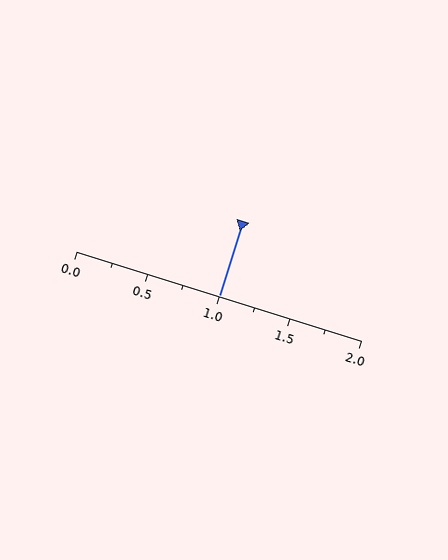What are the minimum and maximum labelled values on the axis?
The axis runs from 0.0 to 2.0.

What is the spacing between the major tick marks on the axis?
The major ticks are spaced 0.5 apart.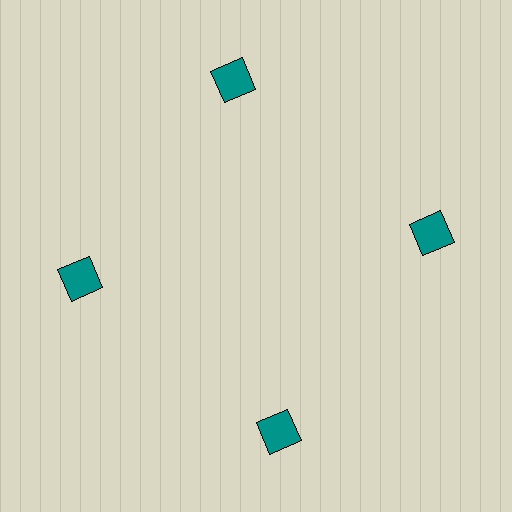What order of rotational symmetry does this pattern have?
This pattern has 4-fold rotational symmetry.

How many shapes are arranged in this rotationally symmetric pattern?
There are 4 shapes, arranged in 4 groups of 1.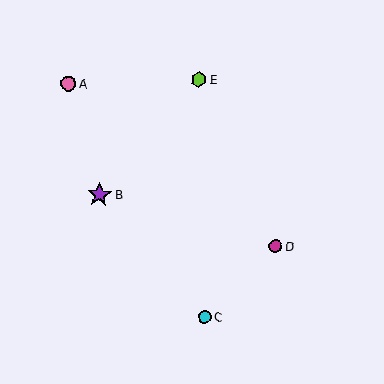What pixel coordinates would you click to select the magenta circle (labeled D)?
Click at (275, 246) to select the magenta circle D.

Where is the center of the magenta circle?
The center of the magenta circle is at (275, 246).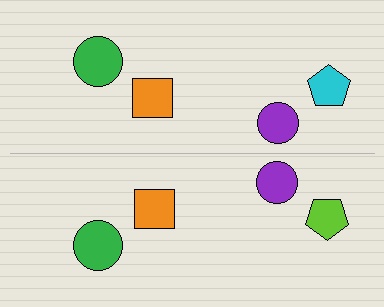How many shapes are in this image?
There are 8 shapes in this image.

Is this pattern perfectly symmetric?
No, the pattern is not perfectly symmetric. The lime pentagon on the bottom side breaks the symmetry — its mirror counterpart is cyan.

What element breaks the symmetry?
The lime pentagon on the bottom side breaks the symmetry — its mirror counterpart is cyan.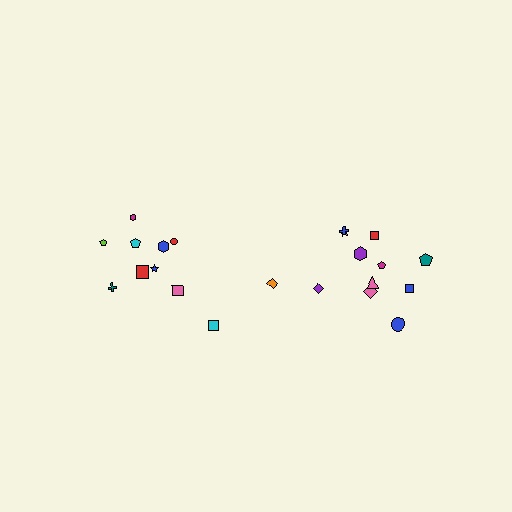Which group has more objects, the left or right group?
The right group.